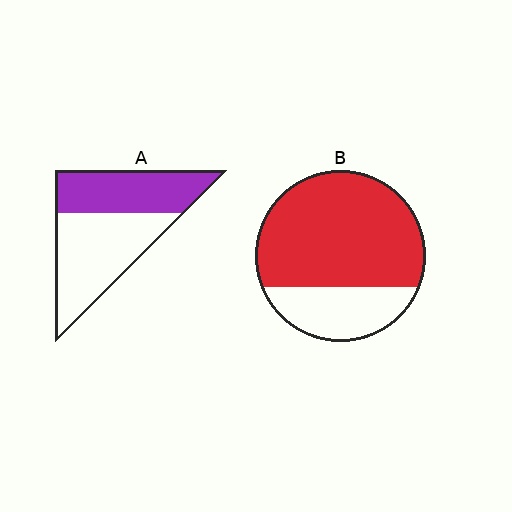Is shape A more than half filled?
No.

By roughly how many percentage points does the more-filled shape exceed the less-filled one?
By roughly 30 percentage points (B over A).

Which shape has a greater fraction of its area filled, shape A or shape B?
Shape B.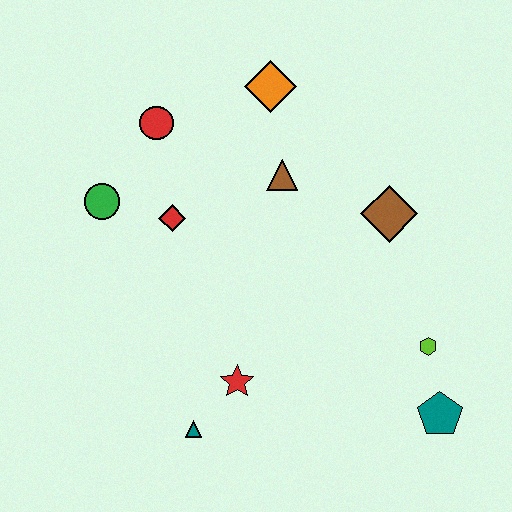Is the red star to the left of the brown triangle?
Yes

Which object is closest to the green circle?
The red diamond is closest to the green circle.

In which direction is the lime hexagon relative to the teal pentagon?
The lime hexagon is above the teal pentagon.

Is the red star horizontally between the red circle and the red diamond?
No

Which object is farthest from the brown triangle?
The teal pentagon is farthest from the brown triangle.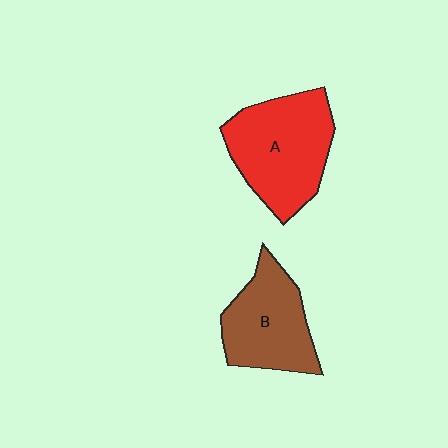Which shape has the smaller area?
Shape B (brown).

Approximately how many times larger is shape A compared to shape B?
Approximately 1.3 times.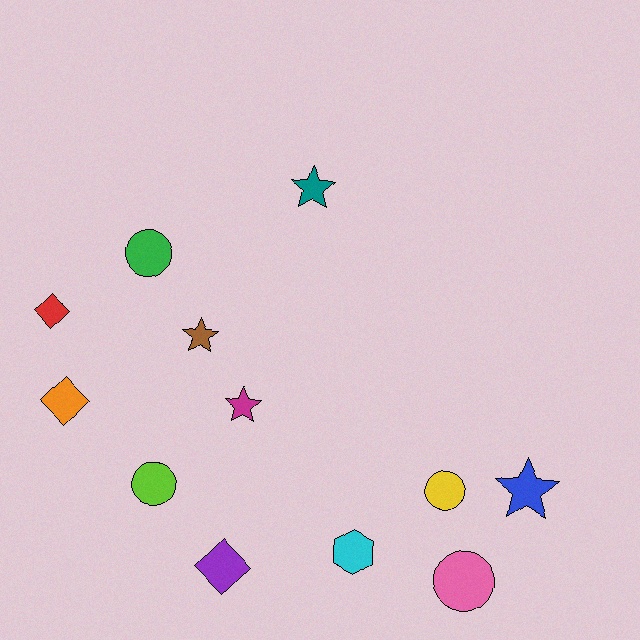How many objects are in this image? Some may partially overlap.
There are 12 objects.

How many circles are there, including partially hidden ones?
There are 4 circles.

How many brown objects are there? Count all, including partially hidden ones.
There is 1 brown object.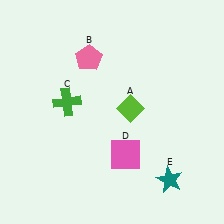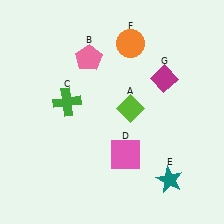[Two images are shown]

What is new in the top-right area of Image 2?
A magenta diamond (G) was added in the top-right area of Image 2.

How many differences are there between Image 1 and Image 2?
There are 2 differences between the two images.